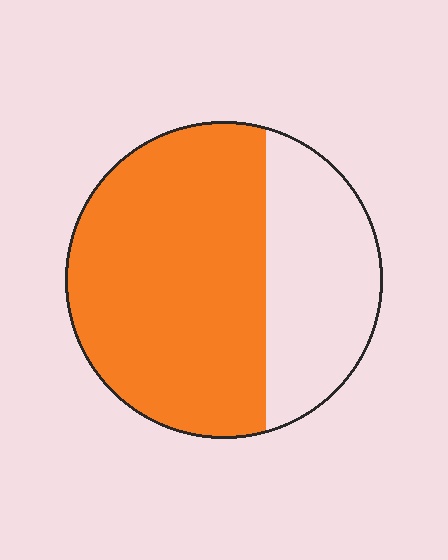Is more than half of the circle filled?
Yes.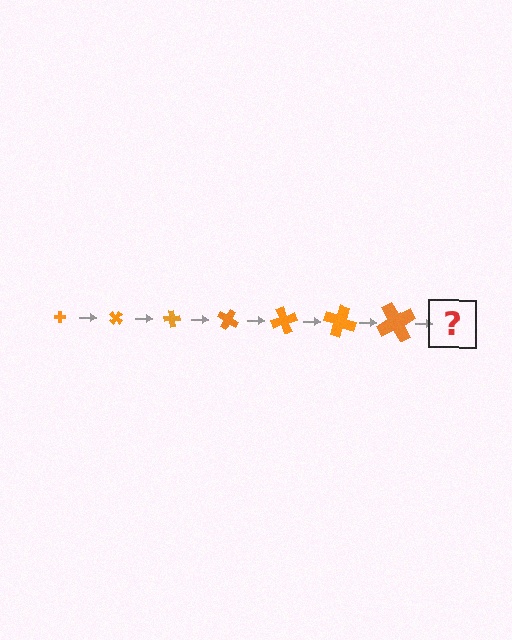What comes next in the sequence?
The next element should be a cross, larger than the previous one and rotated 280 degrees from the start.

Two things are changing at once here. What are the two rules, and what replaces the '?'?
The two rules are that the cross grows larger each step and it rotates 40 degrees each step. The '?' should be a cross, larger than the previous one and rotated 280 degrees from the start.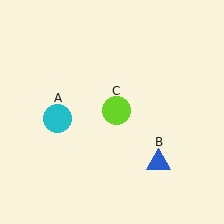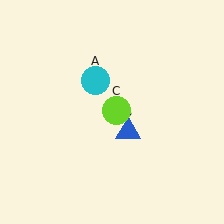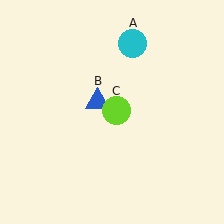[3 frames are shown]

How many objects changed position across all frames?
2 objects changed position: cyan circle (object A), blue triangle (object B).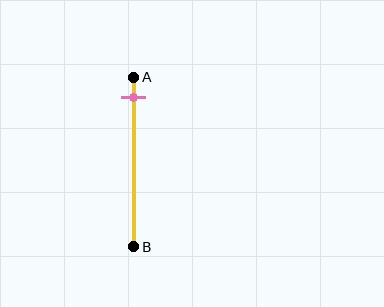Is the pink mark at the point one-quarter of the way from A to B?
No, the mark is at about 10% from A, not at the 25% one-quarter point.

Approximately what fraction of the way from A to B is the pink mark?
The pink mark is approximately 10% of the way from A to B.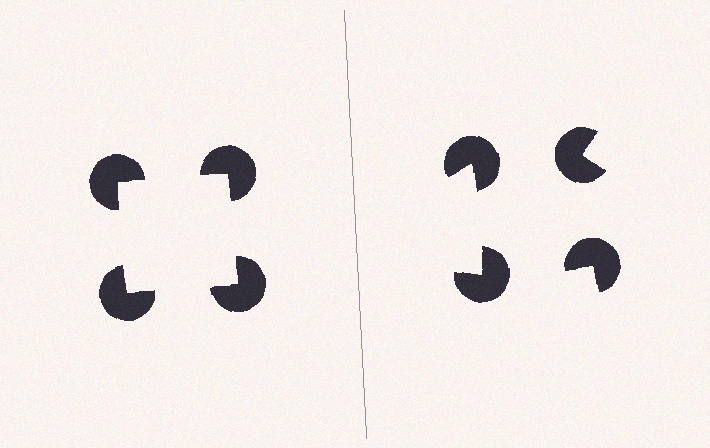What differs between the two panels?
The pac-man discs are positioned identically on both sides; only the wedge orientations differ. On the left they align to a square; on the right they are misaligned.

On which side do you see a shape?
An illusory square appears on the left side. On the right side the wedge cuts are rotated, so no coherent shape forms.